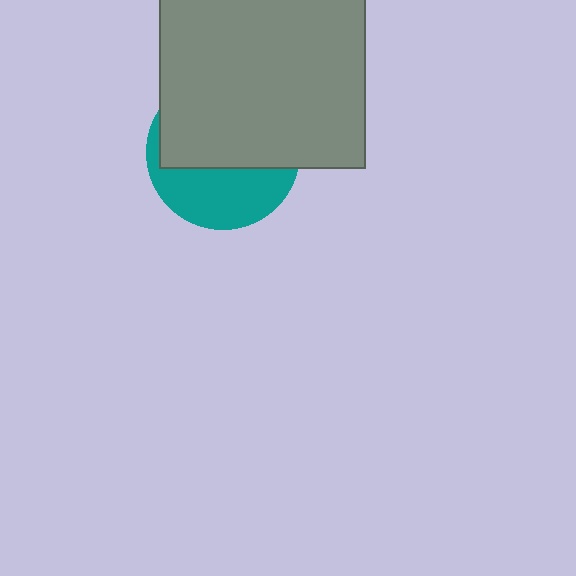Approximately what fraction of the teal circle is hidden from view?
Roughly 61% of the teal circle is hidden behind the gray square.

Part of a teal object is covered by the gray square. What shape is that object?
It is a circle.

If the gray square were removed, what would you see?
You would see the complete teal circle.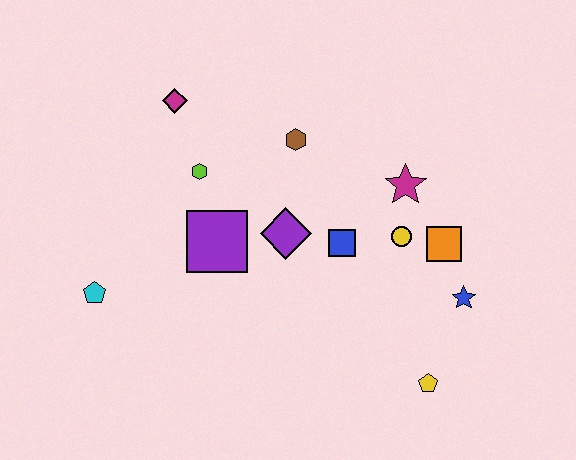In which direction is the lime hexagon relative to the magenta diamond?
The lime hexagon is below the magenta diamond.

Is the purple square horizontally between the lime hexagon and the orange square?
Yes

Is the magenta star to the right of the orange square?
No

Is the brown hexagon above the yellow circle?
Yes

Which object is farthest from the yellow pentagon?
The magenta diamond is farthest from the yellow pentagon.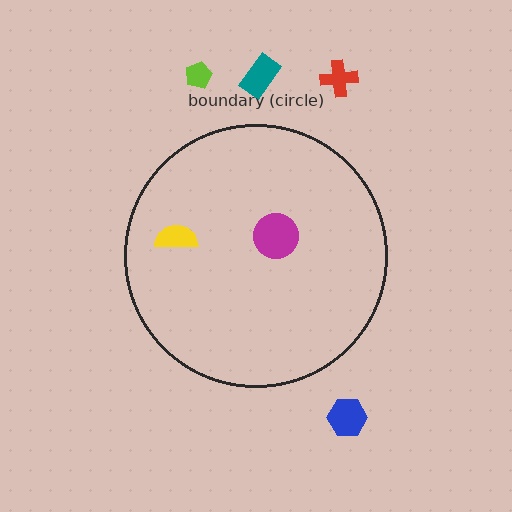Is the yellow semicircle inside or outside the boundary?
Inside.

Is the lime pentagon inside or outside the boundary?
Outside.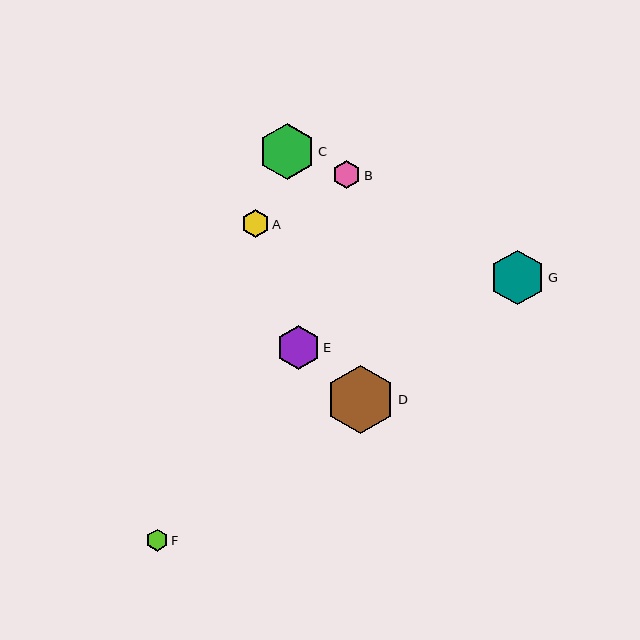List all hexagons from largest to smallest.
From largest to smallest: D, C, G, E, B, A, F.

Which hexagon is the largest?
Hexagon D is the largest with a size of approximately 69 pixels.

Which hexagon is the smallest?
Hexagon F is the smallest with a size of approximately 22 pixels.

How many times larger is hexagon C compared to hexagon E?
Hexagon C is approximately 1.3 times the size of hexagon E.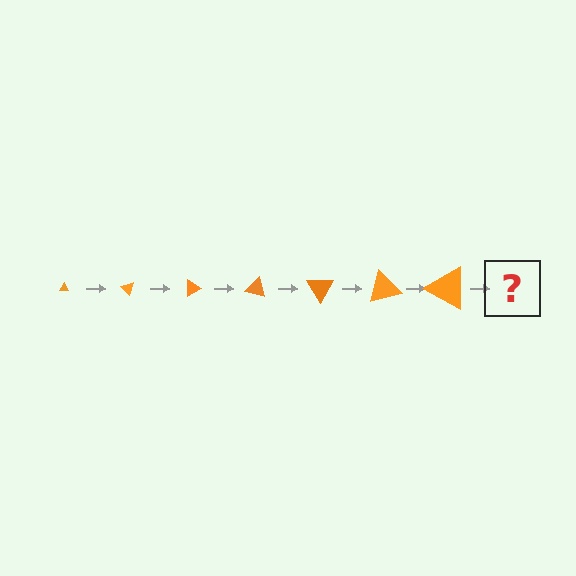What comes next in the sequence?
The next element should be a triangle, larger than the previous one and rotated 315 degrees from the start.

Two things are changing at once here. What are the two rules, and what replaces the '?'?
The two rules are that the triangle grows larger each step and it rotates 45 degrees each step. The '?' should be a triangle, larger than the previous one and rotated 315 degrees from the start.